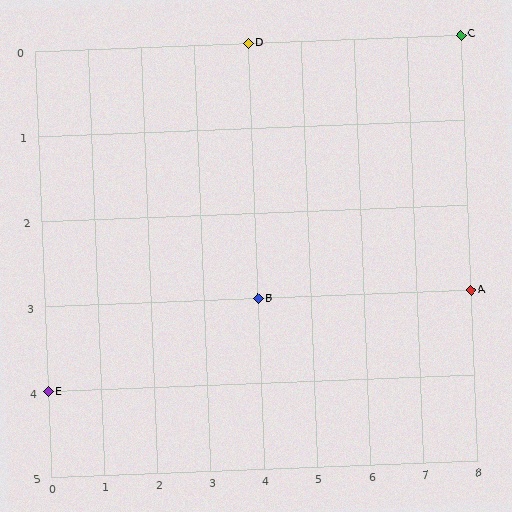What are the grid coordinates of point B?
Point B is at grid coordinates (4, 3).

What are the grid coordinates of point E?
Point E is at grid coordinates (0, 4).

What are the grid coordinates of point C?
Point C is at grid coordinates (8, 0).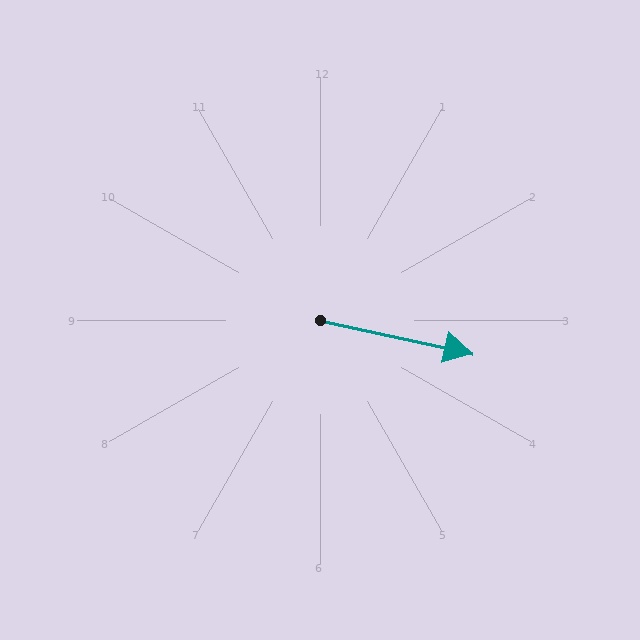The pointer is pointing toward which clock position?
Roughly 3 o'clock.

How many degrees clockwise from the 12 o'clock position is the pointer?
Approximately 102 degrees.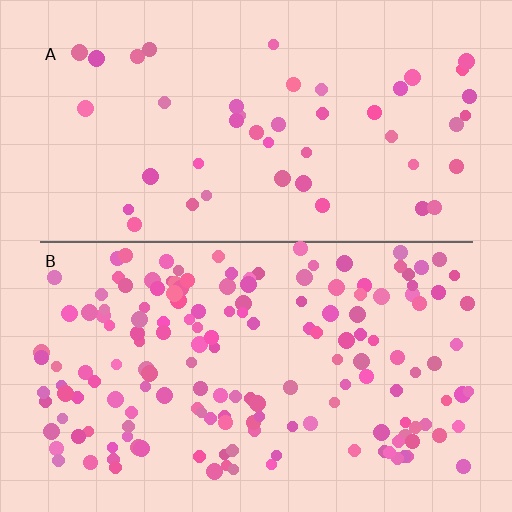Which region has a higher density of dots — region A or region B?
B (the bottom).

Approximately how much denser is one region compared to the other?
Approximately 3.5× — region B over region A.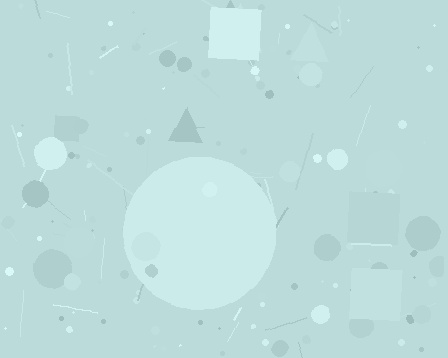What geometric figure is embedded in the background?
A circle is embedded in the background.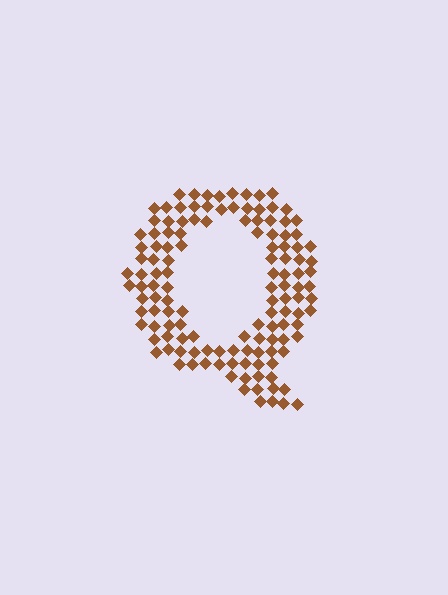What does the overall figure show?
The overall figure shows the letter Q.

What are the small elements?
The small elements are diamonds.